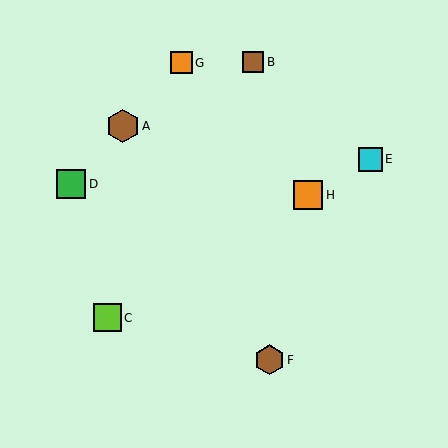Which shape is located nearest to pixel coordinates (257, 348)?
The brown hexagon (labeled F) at (270, 360) is nearest to that location.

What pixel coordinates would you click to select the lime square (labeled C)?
Click at (107, 318) to select the lime square C.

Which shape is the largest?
The brown hexagon (labeled A) is the largest.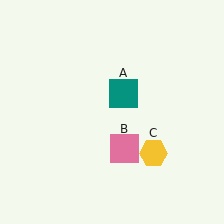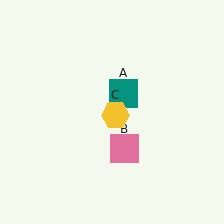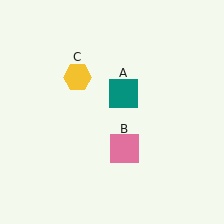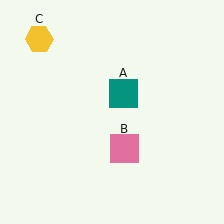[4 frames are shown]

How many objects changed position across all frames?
1 object changed position: yellow hexagon (object C).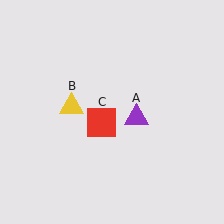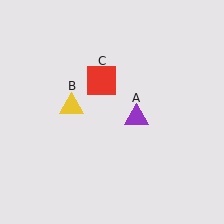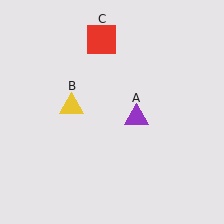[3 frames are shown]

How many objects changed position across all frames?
1 object changed position: red square (object C).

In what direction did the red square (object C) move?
The red square (object C) moved up.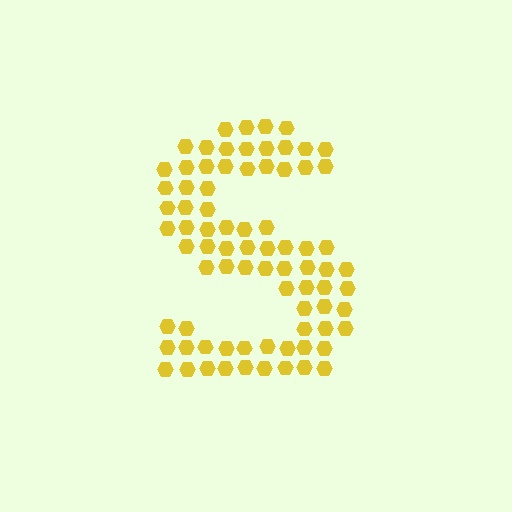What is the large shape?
The large shape is the letter S.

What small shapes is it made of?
It is made of small hexagons.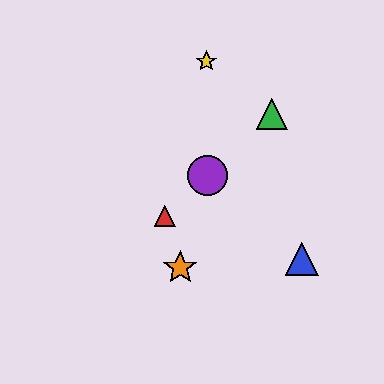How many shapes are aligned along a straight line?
3 shapes (the red triangle, the green triangle, the purple circle) are aligned along a straight line.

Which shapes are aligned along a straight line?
The red triangle, the green triangle, the purple circle are aligned along a straight line.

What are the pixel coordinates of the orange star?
The orange star is at (180, 267).